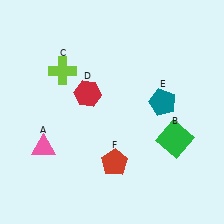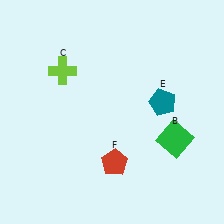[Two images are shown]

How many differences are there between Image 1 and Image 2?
There are 2 differences between the two images.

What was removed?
The red hexagon (D), the pink triangle (A) were removed in Image 2.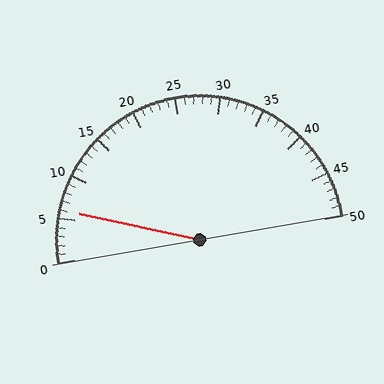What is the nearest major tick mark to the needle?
The nearest major tick mark is 5.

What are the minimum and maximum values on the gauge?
The gauge ranges from 0 to 50.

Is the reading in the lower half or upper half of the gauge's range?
The reading is in the lower half of the range (0 to 50).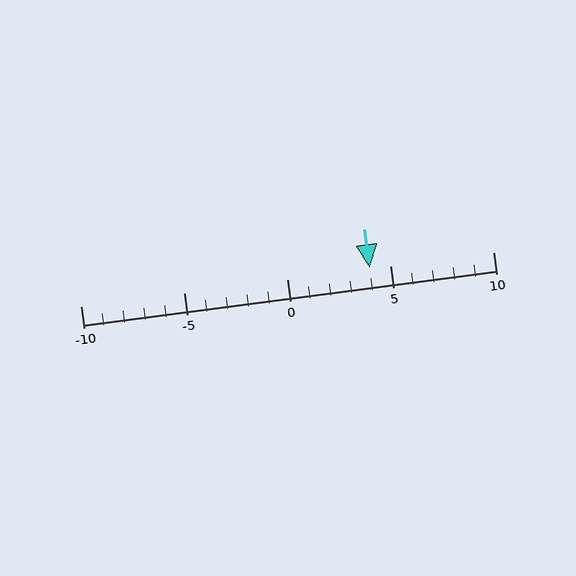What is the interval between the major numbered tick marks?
The major tick marks are spaced 5 units apart.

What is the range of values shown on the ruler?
The ruler shows values from -10 to 10.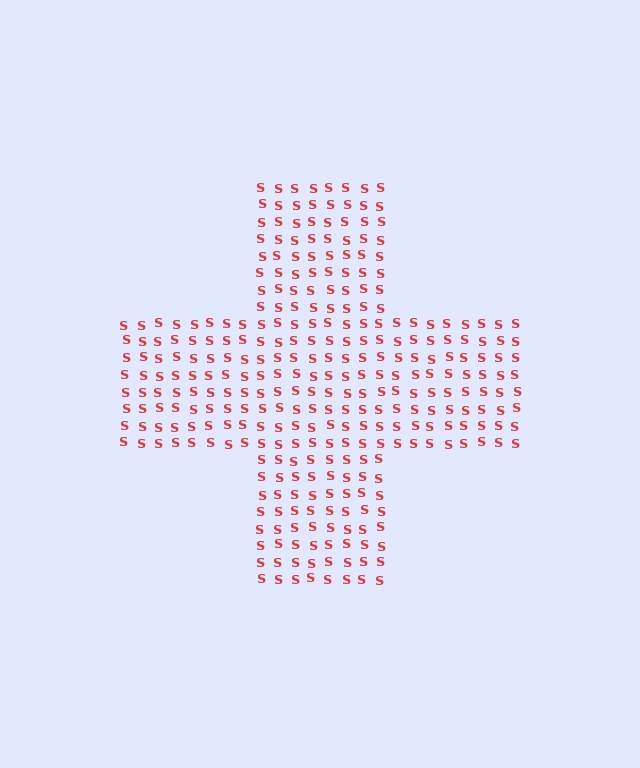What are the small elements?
The small elements are letter S's.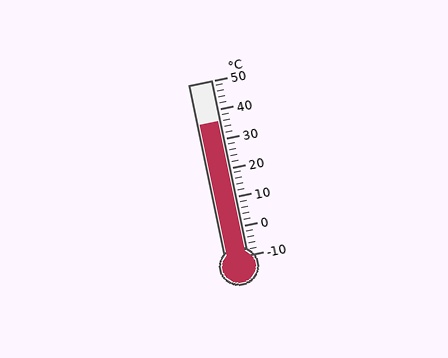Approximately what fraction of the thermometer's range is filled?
The thermometer is filled to approximately 75% of its range.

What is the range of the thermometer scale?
The thermometer scale ranges from -10°C to 50°C.